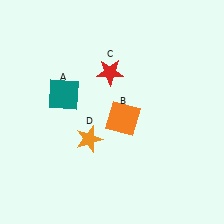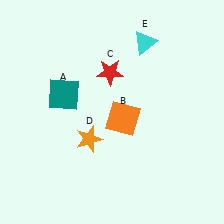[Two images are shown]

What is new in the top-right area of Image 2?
A cyan triangle (E) was added in the top-right area of Image 2.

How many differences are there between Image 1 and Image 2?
There is 1 difference between the two images.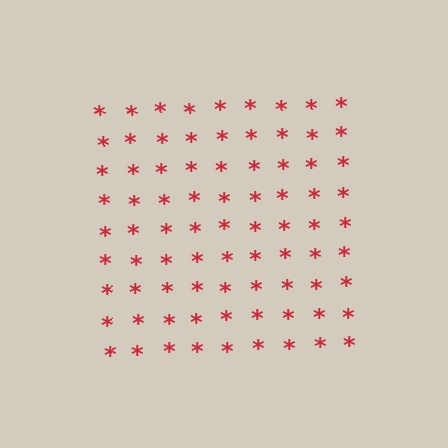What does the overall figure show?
The overall figure shows a square.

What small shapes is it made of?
It is made of small asterisks.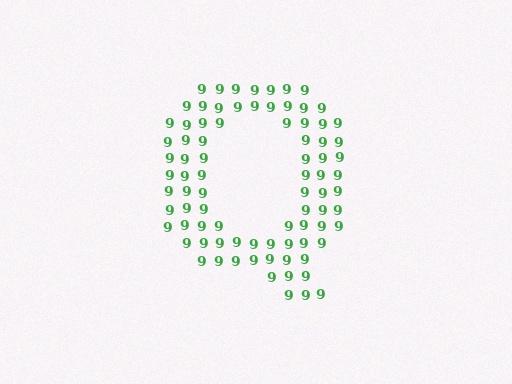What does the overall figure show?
The overall figure shows the letter Q.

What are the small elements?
The small elements are digit 9's.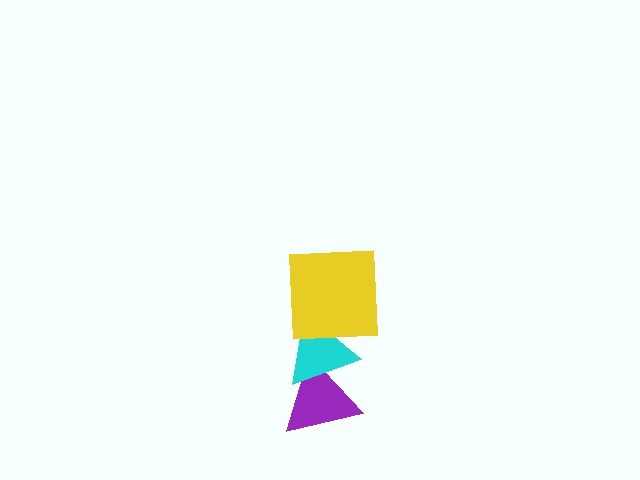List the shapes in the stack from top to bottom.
From top to bottom: the yellow square, the cyan triangle, the purple triangle.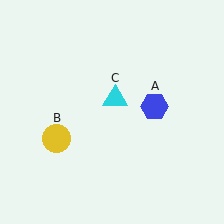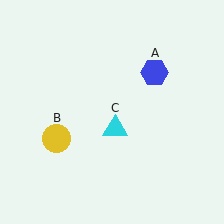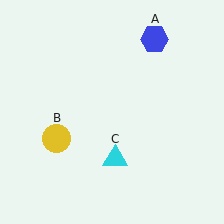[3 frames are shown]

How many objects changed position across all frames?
2 objects changed position: blue hexagon (object A), cyan triangle (object C).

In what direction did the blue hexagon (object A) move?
The blue hexagon (object A) moved up.